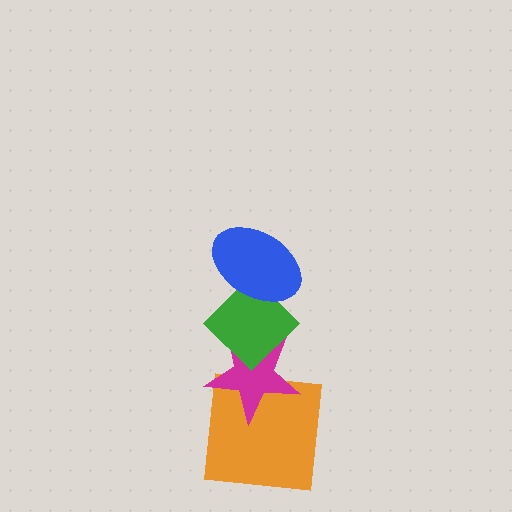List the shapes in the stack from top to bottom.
From top to bottom: the blue ellipse, the green diamond, the magenta star, the orange square.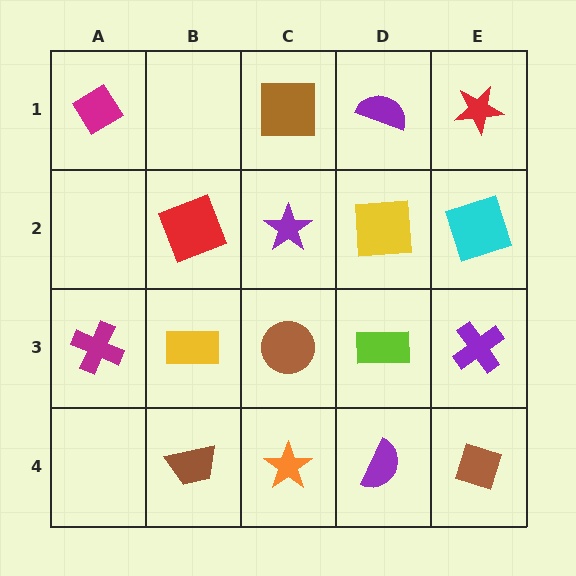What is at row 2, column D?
A yellow square.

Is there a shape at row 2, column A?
No, that cell is empty.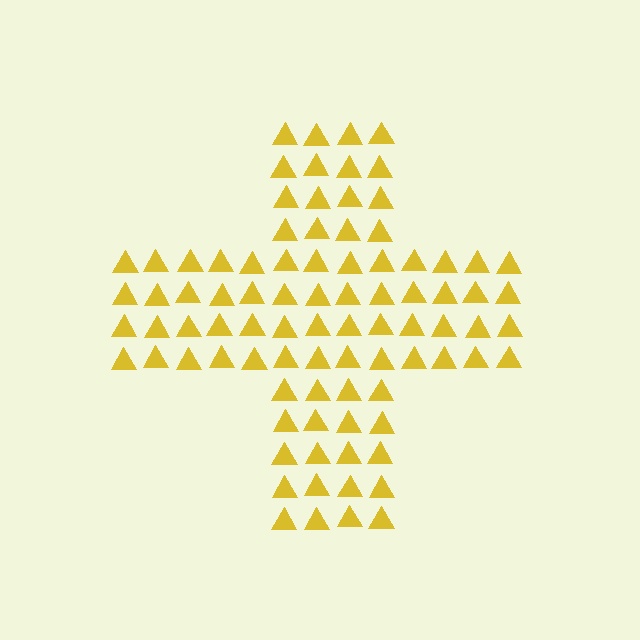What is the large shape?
The large shape is a cross.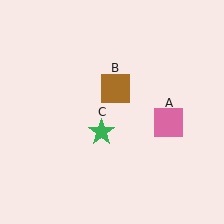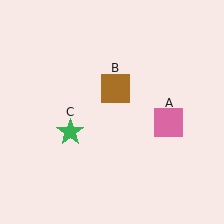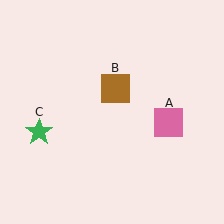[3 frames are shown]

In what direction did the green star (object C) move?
The green star (object C) moved left.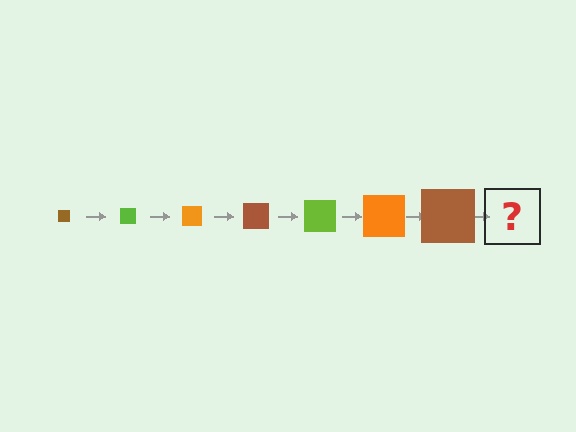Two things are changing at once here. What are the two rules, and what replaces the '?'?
The two rules are that the square grows larger each step and the color cycles through brown, lime, and orange. The '?' should be a lime square, larger than the previous one.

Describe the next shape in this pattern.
It should be a lime square, larger than the previous one.